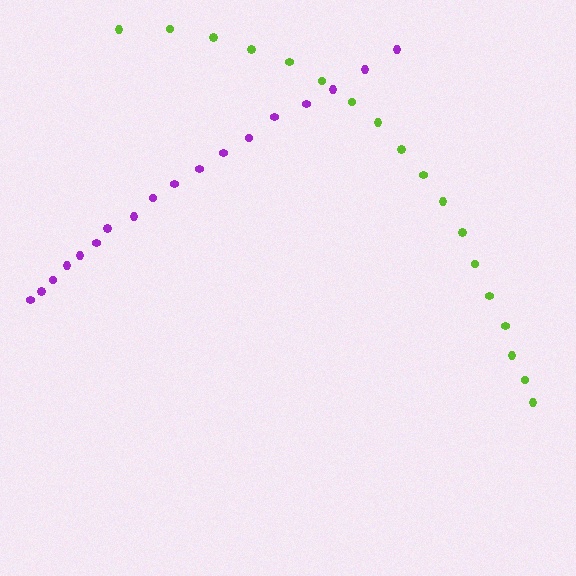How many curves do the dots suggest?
There are 2 distinct paths.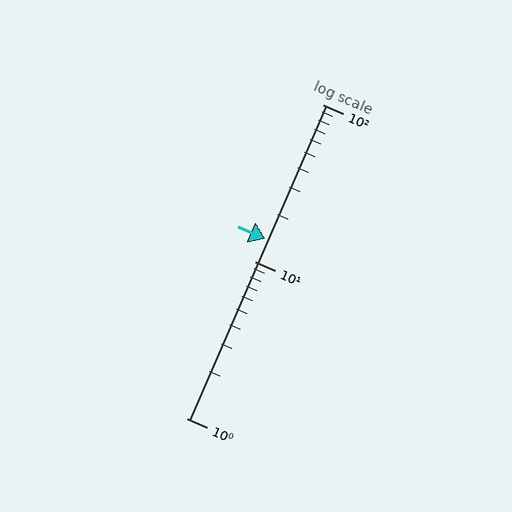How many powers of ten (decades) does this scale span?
The scale spans 2 decades, from 1 to 100.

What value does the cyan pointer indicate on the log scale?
The pointer indicates approximately 14.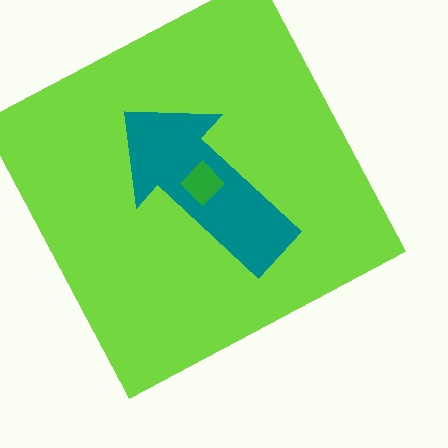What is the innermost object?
The green diamond.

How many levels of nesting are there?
3.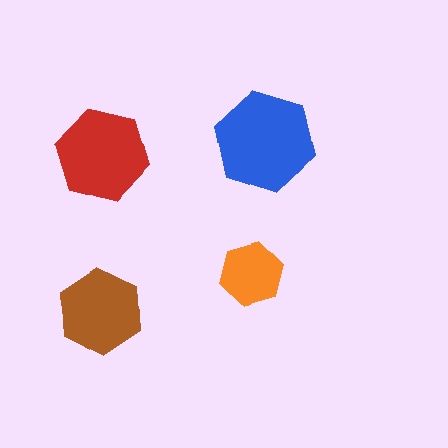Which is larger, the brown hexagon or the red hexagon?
The red one.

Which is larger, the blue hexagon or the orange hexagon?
The blue one.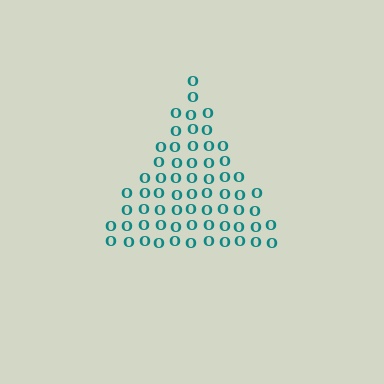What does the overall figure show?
The overall figure shows a triangle.